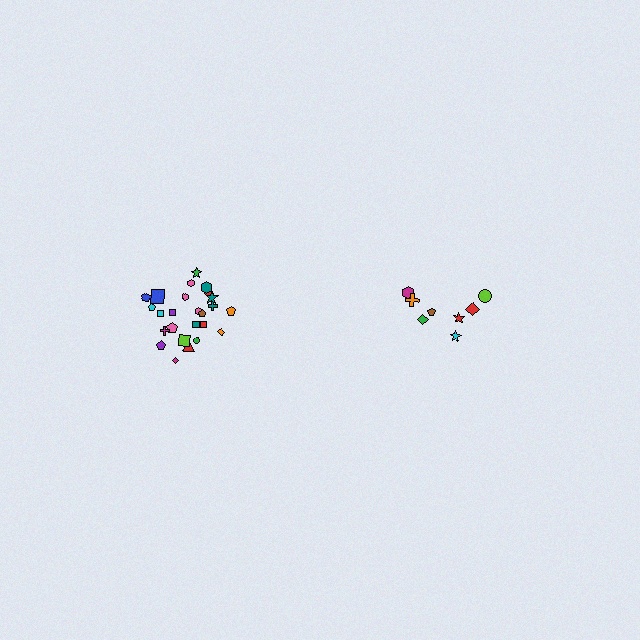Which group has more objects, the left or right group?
The left group.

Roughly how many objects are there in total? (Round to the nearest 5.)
Roughly 35 objects in total.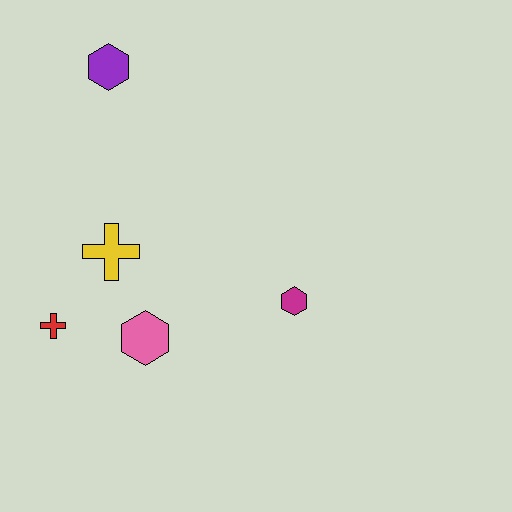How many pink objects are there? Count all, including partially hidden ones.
There is 1 pink object.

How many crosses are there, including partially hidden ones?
There are 2 crosses.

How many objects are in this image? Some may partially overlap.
There are 5 objects.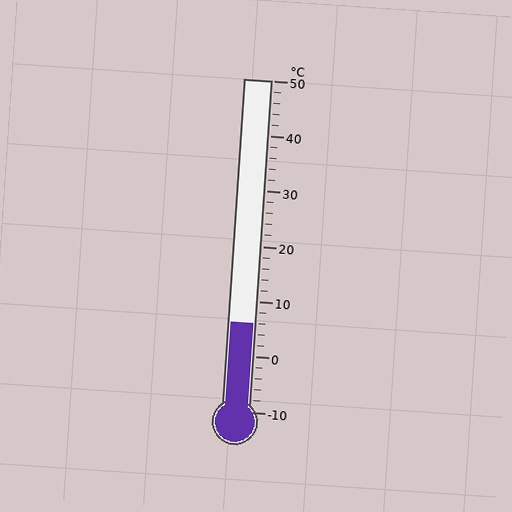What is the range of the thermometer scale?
The thermometer scale ranges from -10°C to 50°C.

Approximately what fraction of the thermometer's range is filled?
The thermometer is filled to approximately 25% of its range.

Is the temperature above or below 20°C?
The temperature is below 20°C.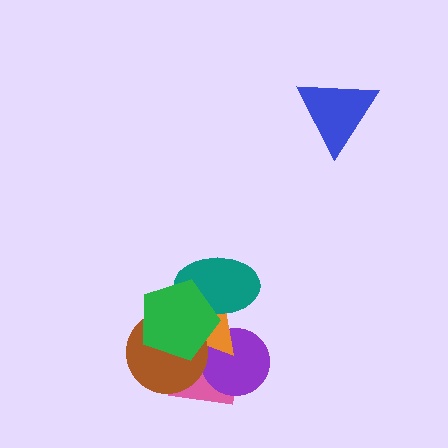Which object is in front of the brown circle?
The green pentagon is in front of the brown circle.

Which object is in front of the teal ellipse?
The green pentagon is in front of the teal ellipse.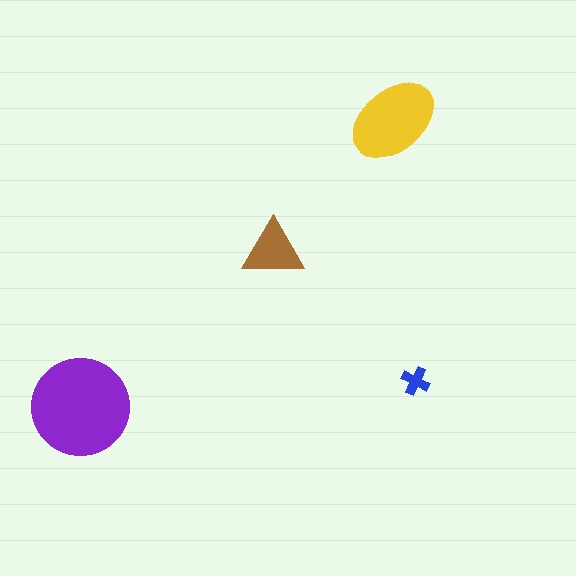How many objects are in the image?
There are 4 objects in the image.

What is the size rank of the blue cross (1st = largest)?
4th.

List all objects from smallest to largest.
The blue cross, the brown triangle, the yellow ellipse, the purple circle.